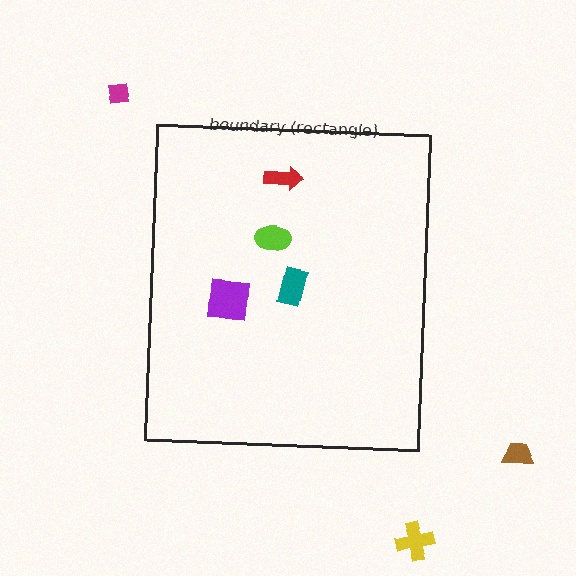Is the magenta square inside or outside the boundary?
Outside.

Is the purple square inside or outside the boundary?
Inside.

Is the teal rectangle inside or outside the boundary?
Inside.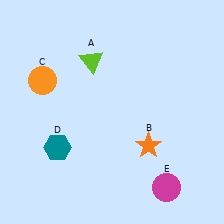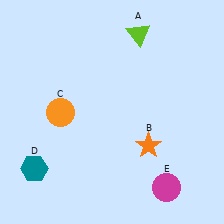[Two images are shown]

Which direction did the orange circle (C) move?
The orange circle (C) moved down.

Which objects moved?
The objects that moved are: the lime triangle (A), the orange circle (C), the teal hexagon (D).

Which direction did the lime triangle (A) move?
The lime triangle (A) moved right.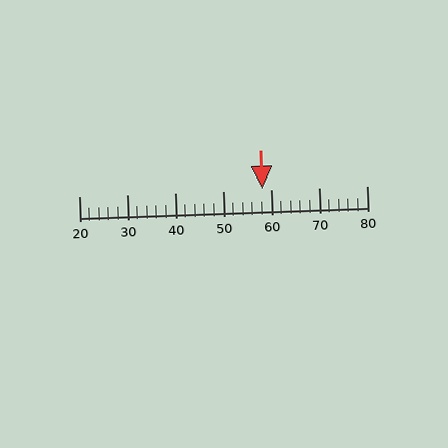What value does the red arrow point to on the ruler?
The red arrow points to approximately 58.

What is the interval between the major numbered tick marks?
The major tick marks are spaced 10 units apart.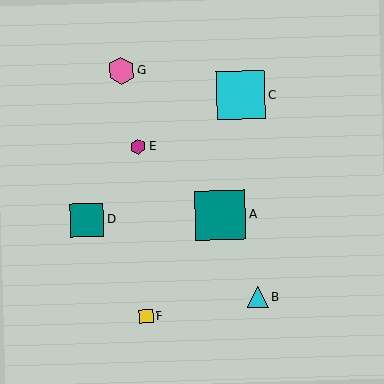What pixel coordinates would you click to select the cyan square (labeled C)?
Click at (241, 95) to select the cyan square C.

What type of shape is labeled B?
Shape B is a cyan triangle.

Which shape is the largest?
The teal square (labeled A) is the largest.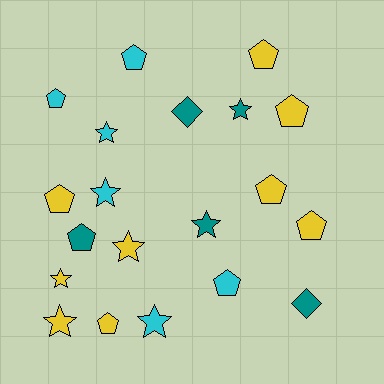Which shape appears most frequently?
Pentagon, with 10 objects.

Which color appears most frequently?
Yellow, with 9 objects.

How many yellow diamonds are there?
There are no yellow diamonds.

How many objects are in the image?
There are 20 objects.